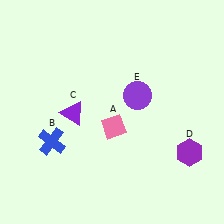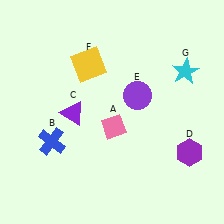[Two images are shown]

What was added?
A yellow square (F), a cyan star (G) were added in Image 2.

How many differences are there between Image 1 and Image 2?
There are 2 differences between the two images.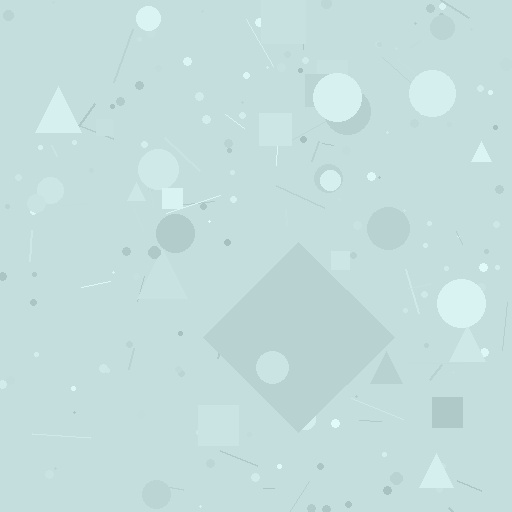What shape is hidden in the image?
A diamond is hidden in the image.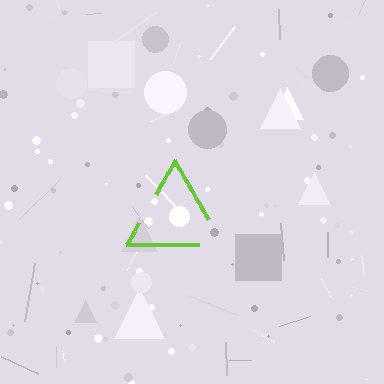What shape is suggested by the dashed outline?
The dashed outline suggests a triangle.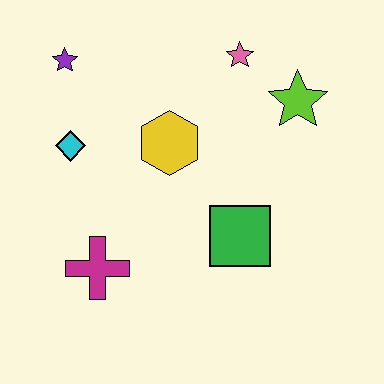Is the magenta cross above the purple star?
No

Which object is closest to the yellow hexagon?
The cyan diamond is closest to the yellow hexagon.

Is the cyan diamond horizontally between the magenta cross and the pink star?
No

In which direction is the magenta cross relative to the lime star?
The magenta cross is to the left of the lime star.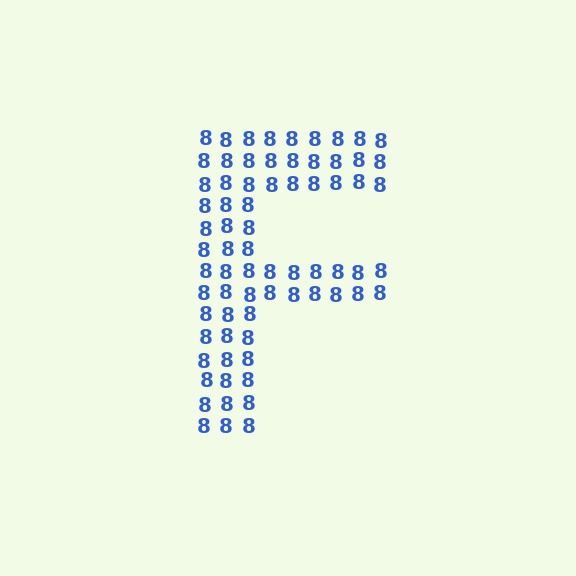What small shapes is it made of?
It is made of small digit 8's.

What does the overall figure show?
The overall figure shows the letter F.